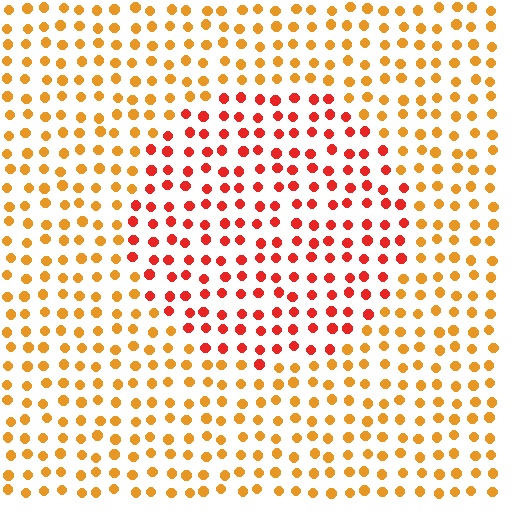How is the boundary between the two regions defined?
The boundary is defined purely by a slight shift in hue (about 35 degrees). Spacing, size, and orientation are identical on both sides.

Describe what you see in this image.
The image is filled with small orange elements in a uniform arrangement. A circle-shaped region is visible where the elements are tinted to a slightly different hue, forming a subtle color boundary.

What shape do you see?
I see a circle.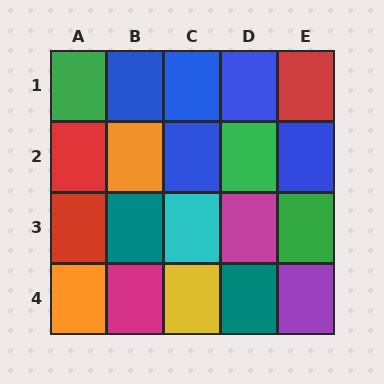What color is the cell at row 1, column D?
Blue.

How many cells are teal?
2 cells are teal.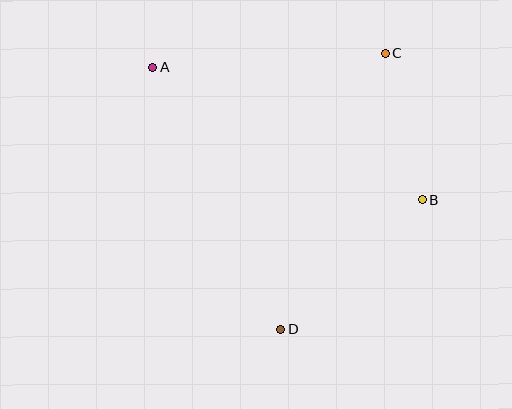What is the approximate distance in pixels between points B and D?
The distance between B and D is approximately 192 pixels.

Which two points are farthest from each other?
Points A and B are farthest from each other.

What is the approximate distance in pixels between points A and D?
The distance between A and D is approximately 291 pixels.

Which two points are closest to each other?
Points B and C are closest to each other.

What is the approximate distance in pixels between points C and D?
The distance between C and D is approximately 295 pixels.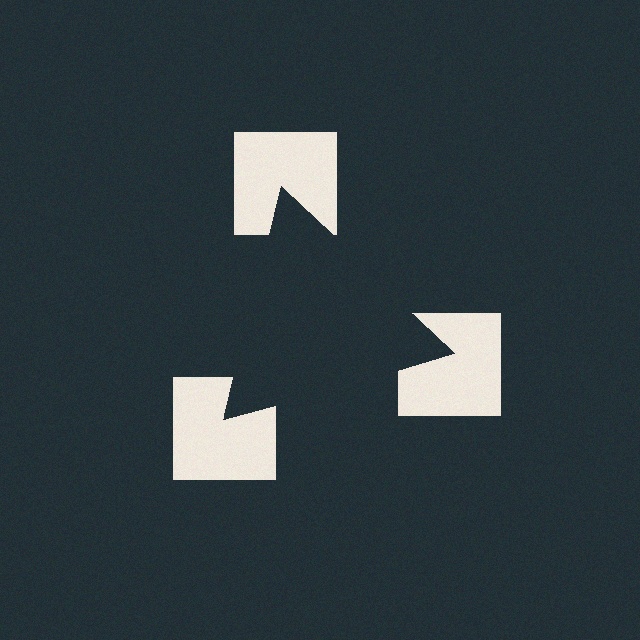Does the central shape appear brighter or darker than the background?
It typically appears slightly darker than the background, even though no actual brightness change is drawn.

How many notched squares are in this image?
There are 3 — one at each vertex of the illusory triangle.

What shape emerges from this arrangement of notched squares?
An illusory triangle — its edges are inferred from the aligned wedge cuts in the notched squares, not physically drawn.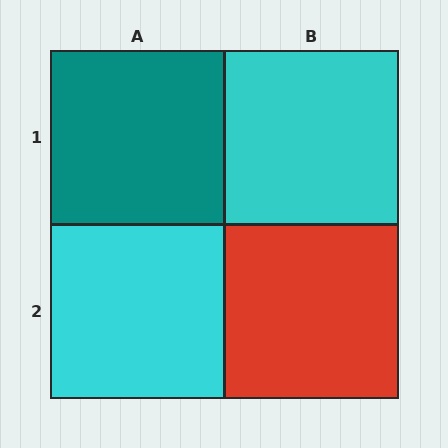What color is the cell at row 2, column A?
Cyan.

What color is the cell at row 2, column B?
Red.